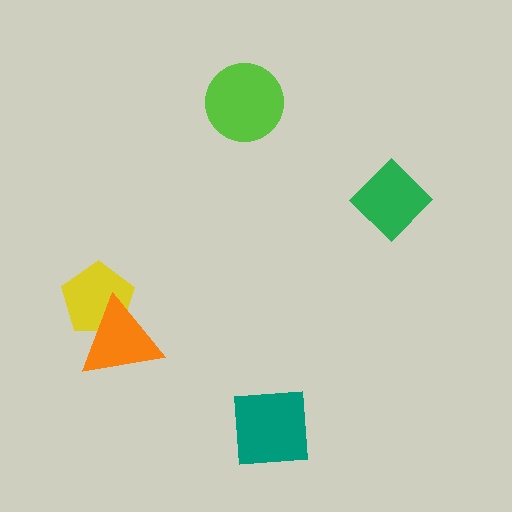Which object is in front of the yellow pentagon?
The orange triangle is in front of the yellow pentagon.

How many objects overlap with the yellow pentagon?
1 object overlaps with the yellow pentagon.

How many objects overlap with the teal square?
0 objects overlap with the teal square.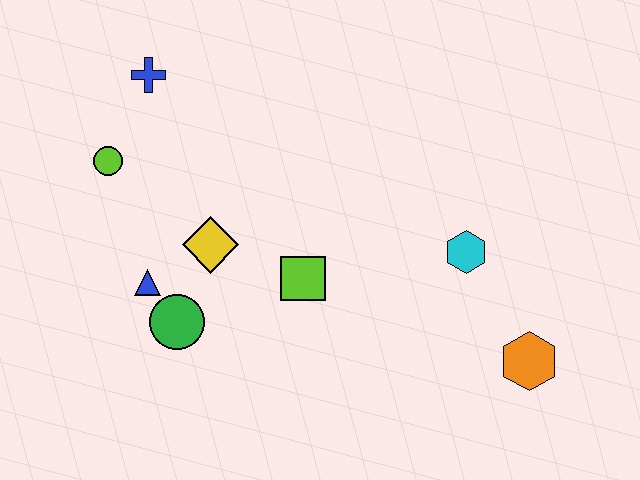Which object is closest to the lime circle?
The blue cross is closest to the lime circle.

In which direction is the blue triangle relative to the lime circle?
The blue triangle is below the lime circle.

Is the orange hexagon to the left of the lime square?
No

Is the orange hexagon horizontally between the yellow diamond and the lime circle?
No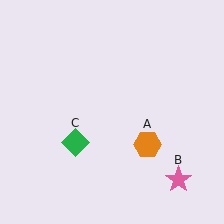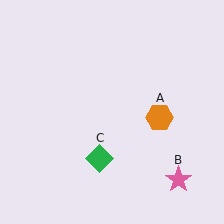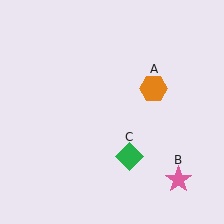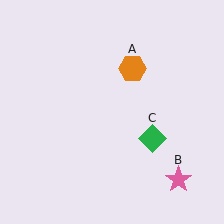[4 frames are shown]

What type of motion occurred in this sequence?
The orange hexagon (object A), green diamond (object C) rotated counterclockwise around the center of the scene.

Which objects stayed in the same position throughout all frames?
Pink star (object B) remained stationary.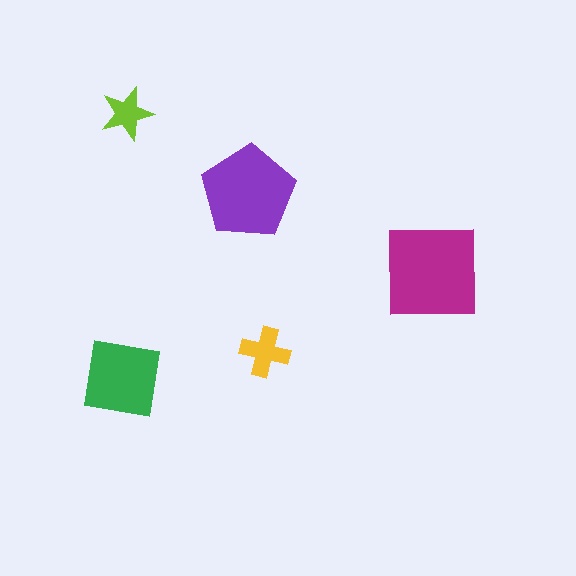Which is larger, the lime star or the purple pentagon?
The purple pentagon.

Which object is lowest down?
The green square is bottommost.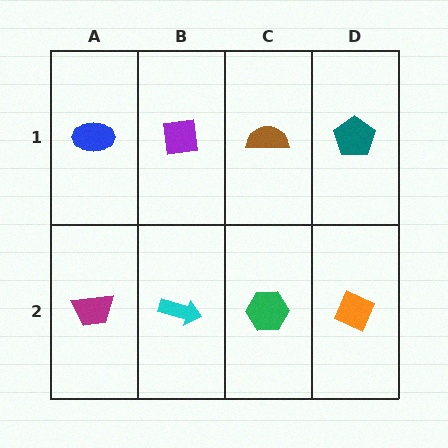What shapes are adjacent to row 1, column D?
An orange diamond (row 2, column D), a brown semicircle (row 1, column C).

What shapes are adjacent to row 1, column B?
A cyan arrow (row 2, column B), a blue ellipse (row 1, column A), a brown semicircle (row 1, column C).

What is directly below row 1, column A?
A magenta trapezoid.